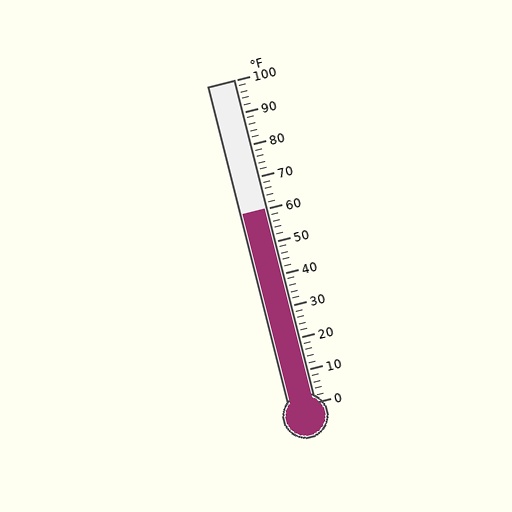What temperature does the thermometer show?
The thermometer shows approximately 60°F.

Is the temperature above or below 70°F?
The temperature is below 70°F.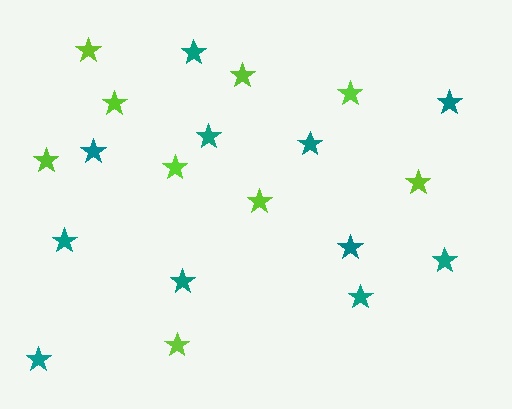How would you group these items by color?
There are 2 groups: one group of lime stars (9) and one group of teal stars (11).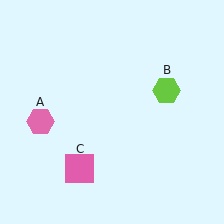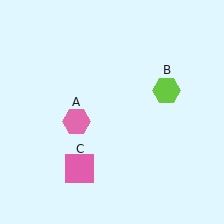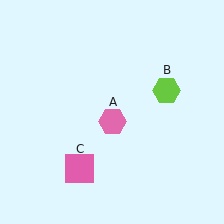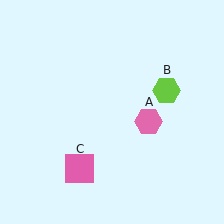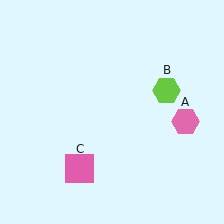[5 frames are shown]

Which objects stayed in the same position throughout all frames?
Lime hexagon (object B) and pink square (object C) remained stationary.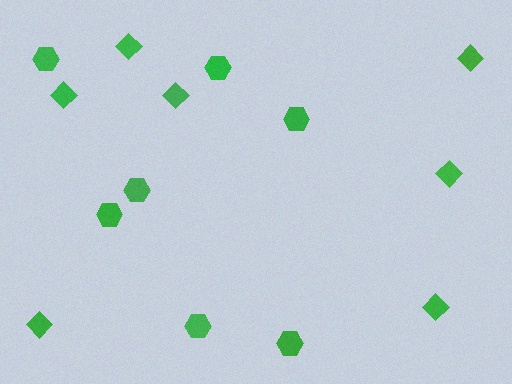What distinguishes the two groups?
There are 2 groups: one group of hexagons (7) and one group of diamonds (7).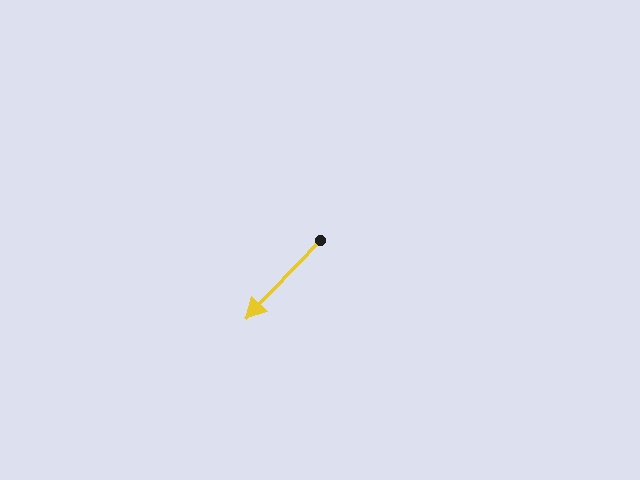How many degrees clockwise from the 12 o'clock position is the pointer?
Approximately 223 degrees.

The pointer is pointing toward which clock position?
Roughly 7 o'clock.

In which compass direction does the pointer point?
Southwest.